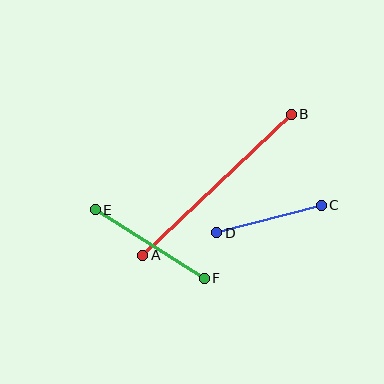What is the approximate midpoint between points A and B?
The midpoint is at approximately (217, 185) pixels.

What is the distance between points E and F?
The distance is approximately 129 pixels.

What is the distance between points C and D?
The distance is approximately 108 pixels.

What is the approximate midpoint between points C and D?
The midpoint is at approximately (269, 219) pixels.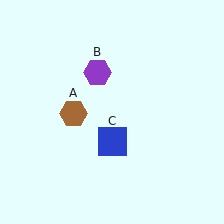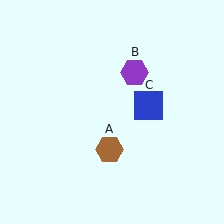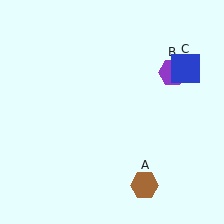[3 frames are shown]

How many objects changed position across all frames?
3 objects changed position: brown hexagon (object A), purple hexagon (object B), blue square (object C).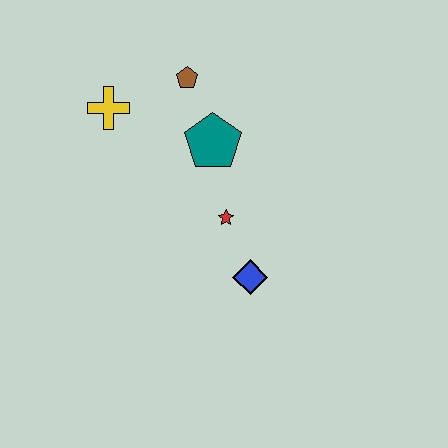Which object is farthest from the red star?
The yellow cross is farthest from the red star.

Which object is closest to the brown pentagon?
The teal pentagon is closest to the brown pentagon.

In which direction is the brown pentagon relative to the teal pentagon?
The brown pentagon is above the teal pentagon.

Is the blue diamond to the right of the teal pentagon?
Yes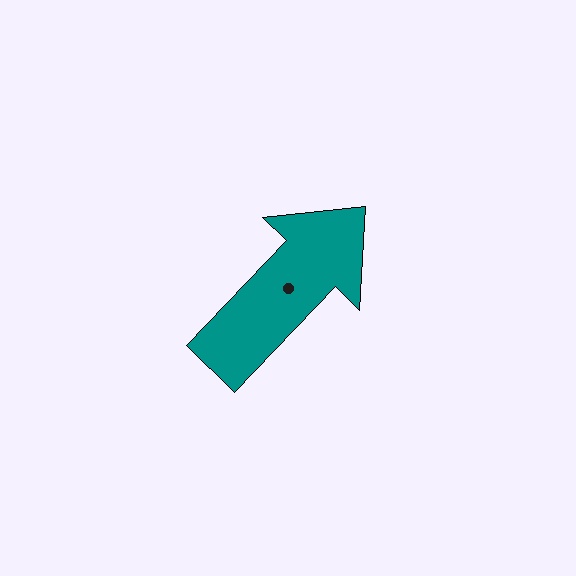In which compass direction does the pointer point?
Northeast.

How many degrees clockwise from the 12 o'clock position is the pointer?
Approximately 44 degrees.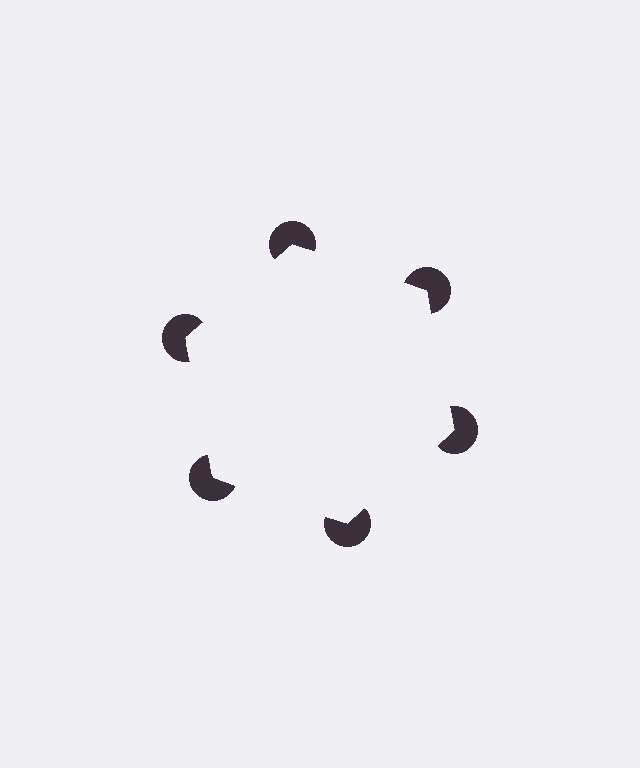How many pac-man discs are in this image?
There are 6 — one at each vertex of the illusory hexagon.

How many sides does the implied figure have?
6 sides.